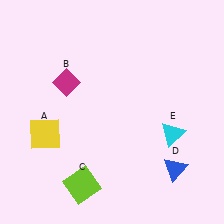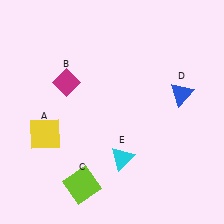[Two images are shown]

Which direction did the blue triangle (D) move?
The blue triangle (D) moved up.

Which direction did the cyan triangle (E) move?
The cyan triangle (E) moved left.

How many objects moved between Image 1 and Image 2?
2 objects moved between the two images.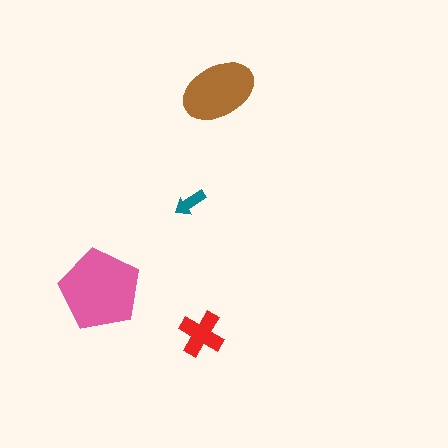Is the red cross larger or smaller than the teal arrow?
Larger.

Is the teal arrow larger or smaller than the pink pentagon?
Smaller.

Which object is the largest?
The pink pentagon.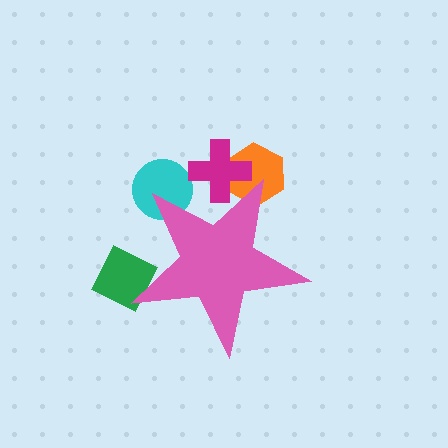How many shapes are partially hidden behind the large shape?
5 shapes are partially hidden.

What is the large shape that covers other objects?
A pink star.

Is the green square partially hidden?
Yes, the green square is partially hidden behind the pink star.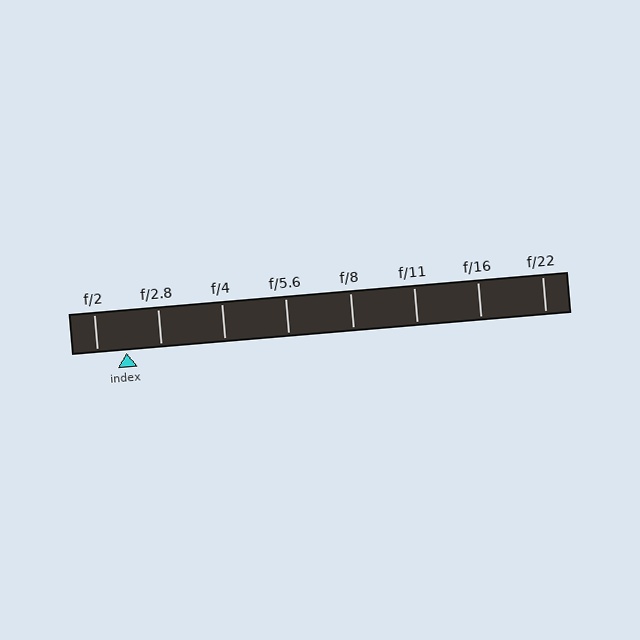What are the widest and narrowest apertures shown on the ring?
The widest aperture shown is f/2 and the narrowest is f/22.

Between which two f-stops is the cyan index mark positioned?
The index mark is between f/2 and f/2.8.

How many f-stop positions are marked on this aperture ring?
There are 8 f-stop positions marked.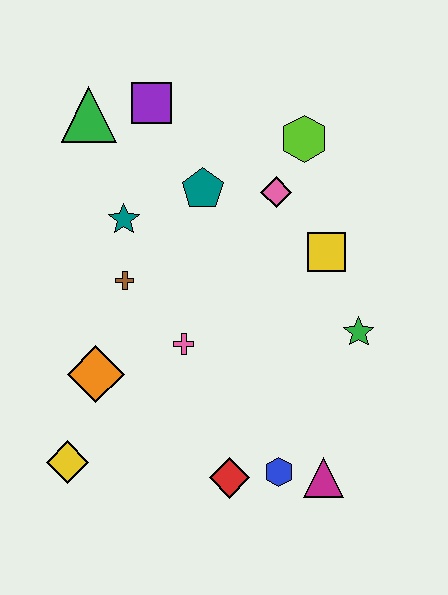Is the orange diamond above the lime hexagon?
No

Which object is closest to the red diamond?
The blue hexagon is closest to the red diamond.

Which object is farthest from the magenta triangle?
The green triangle is farthest from the magenta triangle.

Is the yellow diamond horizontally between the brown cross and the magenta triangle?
No